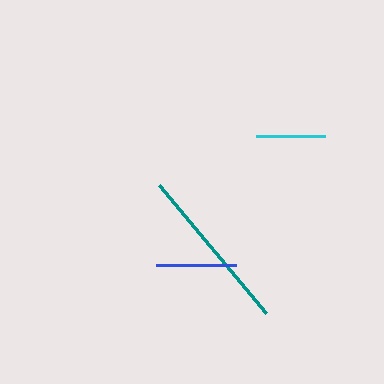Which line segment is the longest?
The teal line is the longest at approximately 166 pixels.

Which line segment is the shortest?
The cyan line is the shortest at approximately 69 pixels.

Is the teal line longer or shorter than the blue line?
The teal line is longer than the blue line.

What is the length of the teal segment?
The teal segment is approximately 166 pixels long.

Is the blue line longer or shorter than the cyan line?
The blue line is longer than the cyan line.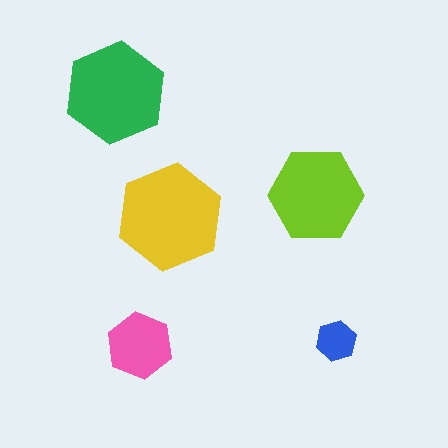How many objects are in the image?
There are 5 objects in the image.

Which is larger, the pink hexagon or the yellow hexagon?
The yellow one.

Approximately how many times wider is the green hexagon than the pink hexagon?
About 1.5 times wider.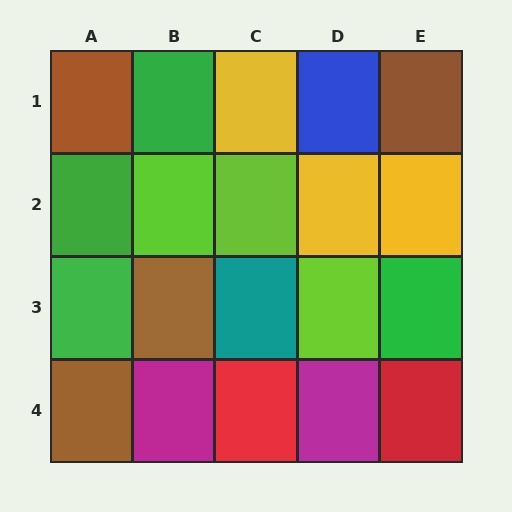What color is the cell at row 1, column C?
Yellow.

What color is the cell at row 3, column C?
Teal.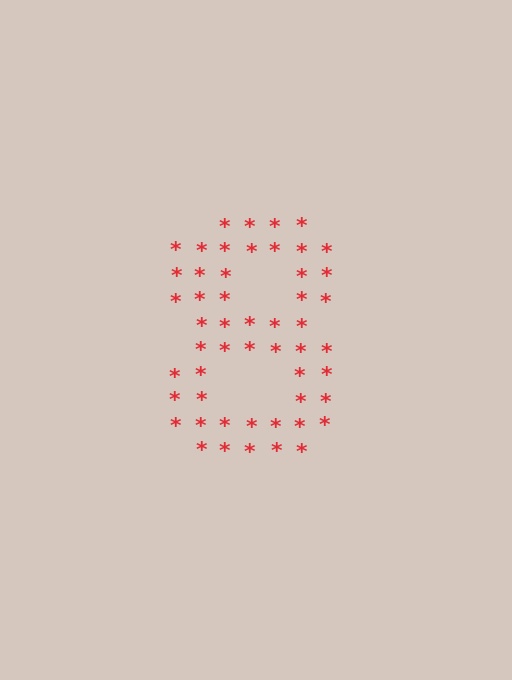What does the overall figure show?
The overall figure shows the digit 8.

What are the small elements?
The small elements are asterisks.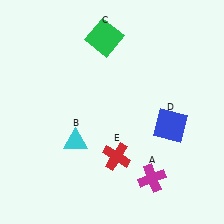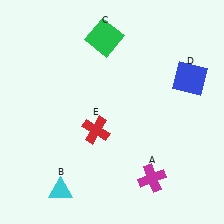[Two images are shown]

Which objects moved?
The objects that moved are: the cyan triangle (B), the blue square (D), the red cross (E).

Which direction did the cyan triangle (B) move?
The cyan triangle (B) moved down.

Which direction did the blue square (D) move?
The blue square (D) moved up.